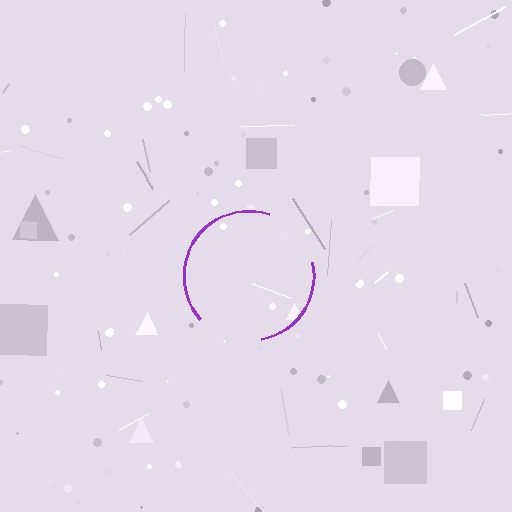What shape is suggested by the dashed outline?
The dashed outline suggests a circle.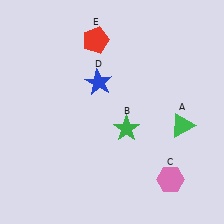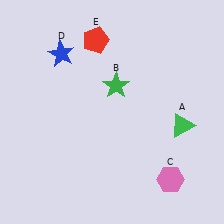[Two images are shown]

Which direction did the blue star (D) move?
The blue star (D) moved left.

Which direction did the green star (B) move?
The green star (B) moved up.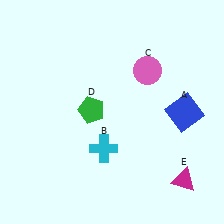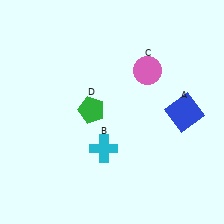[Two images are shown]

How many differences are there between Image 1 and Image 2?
There is 1 difference between the two images.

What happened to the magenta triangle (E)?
The magenta triangle (E) was removed in Image 2. It was in the bottom-right area of Image 1.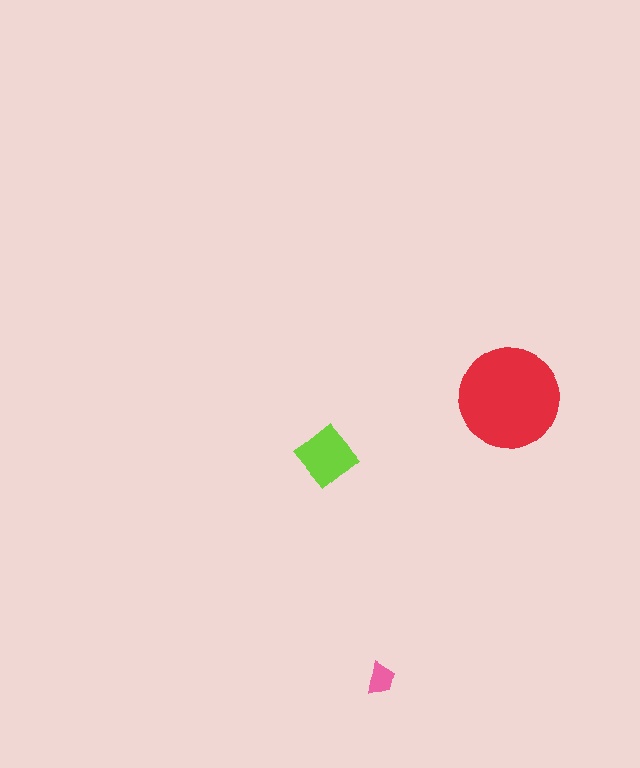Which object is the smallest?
The pink trapezoid.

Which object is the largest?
The red circle.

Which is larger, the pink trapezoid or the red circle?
The red circle.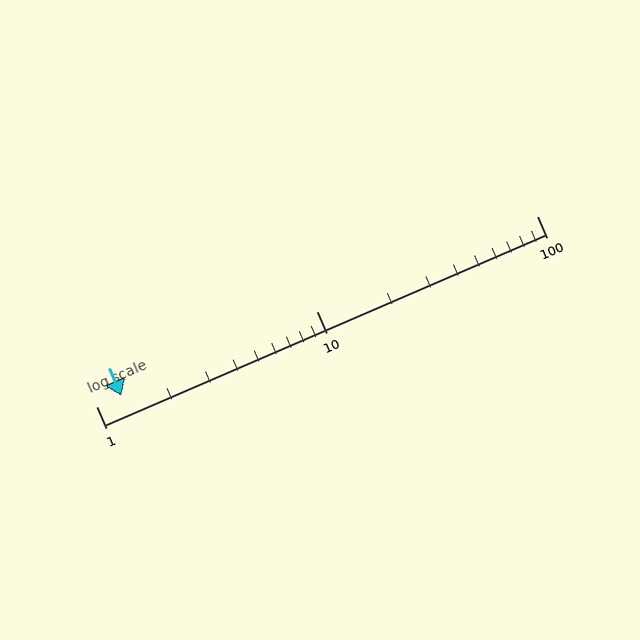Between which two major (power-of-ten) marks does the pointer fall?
The pointer is between 1 and 10.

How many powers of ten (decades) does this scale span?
The scale spans 2 decades, from 1 to 100.